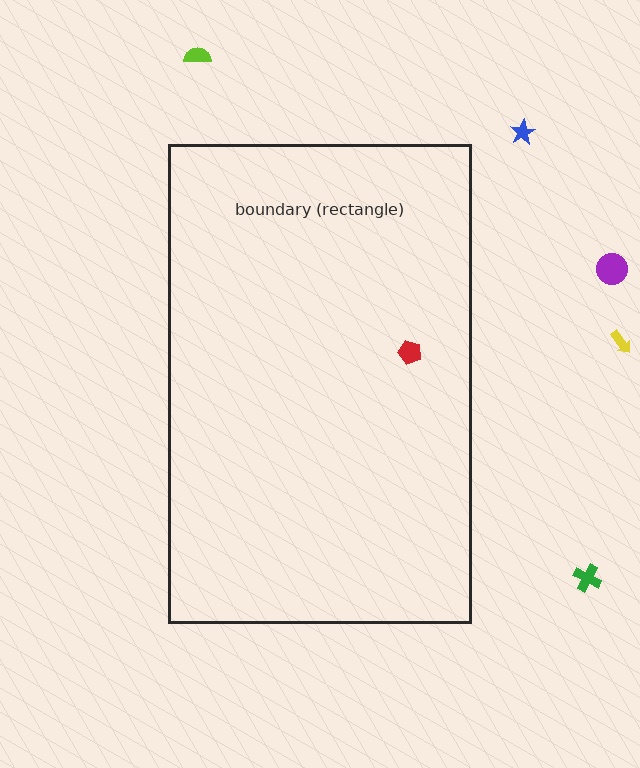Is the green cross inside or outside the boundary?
Outside.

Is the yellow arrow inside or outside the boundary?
Outside.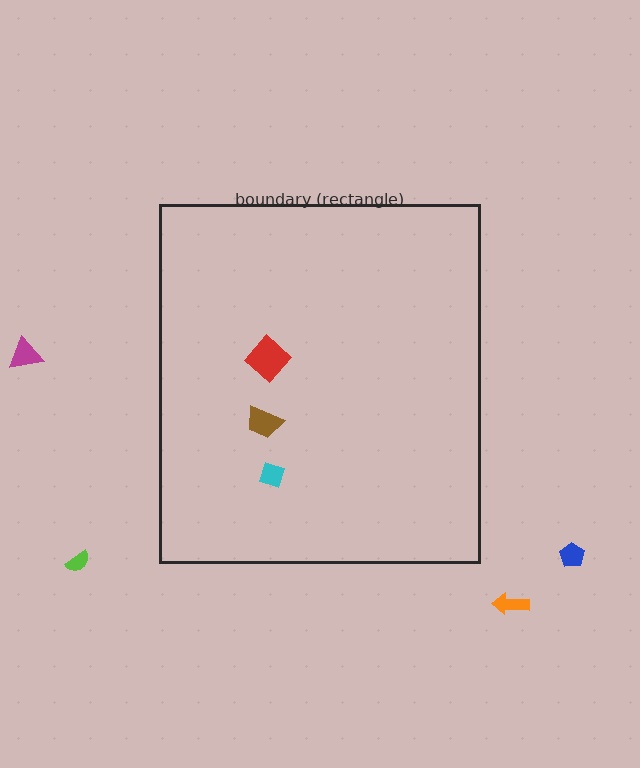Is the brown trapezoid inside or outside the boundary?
Inside.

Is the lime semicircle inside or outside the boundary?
Outside.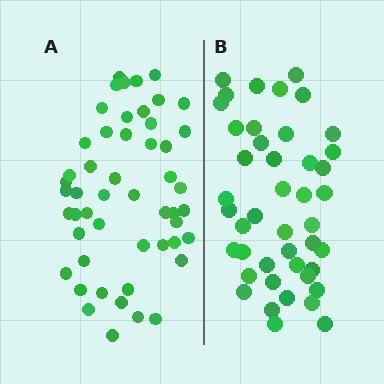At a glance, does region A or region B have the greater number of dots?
Region A (the left region) has more dots.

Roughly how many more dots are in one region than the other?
Region A has roughly 8 or so more dots than region B.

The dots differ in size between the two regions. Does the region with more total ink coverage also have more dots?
No. Region B has more total ink coverage because its dots are larger, but region A actually contains more individual dots. Total area can be misleading — the number of items is what matters here.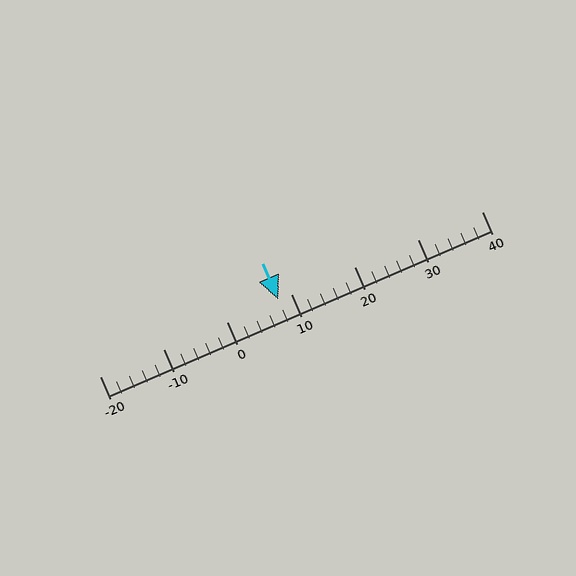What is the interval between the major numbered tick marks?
The major tick marks are spaced 10 units apart.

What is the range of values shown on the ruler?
The ruler shows values from -20 to 40.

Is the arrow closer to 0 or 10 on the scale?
The arrow is closer to 10.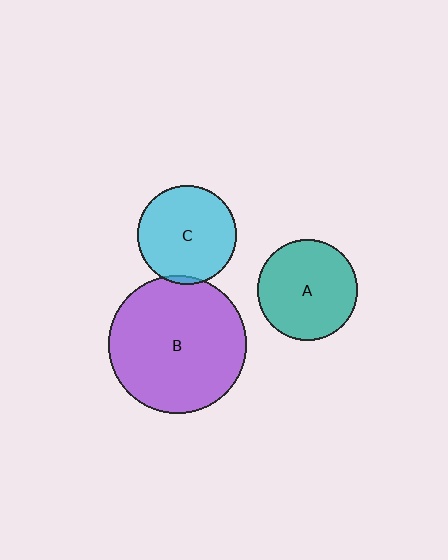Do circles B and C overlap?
Yes.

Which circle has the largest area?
Circle B (purple).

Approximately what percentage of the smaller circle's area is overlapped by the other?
Approximately 5%.